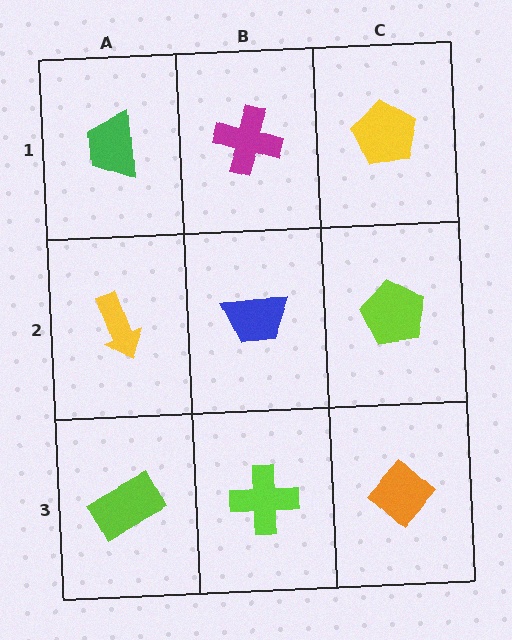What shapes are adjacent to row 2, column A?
A green trapezoid (row 1, column A), a lime rectangle (row 3, column A), a blue trapezoid (row 2, column B).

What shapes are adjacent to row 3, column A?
A yellow arrow (row 2, column A), a lime cross (row 3, column B).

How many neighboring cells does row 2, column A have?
3.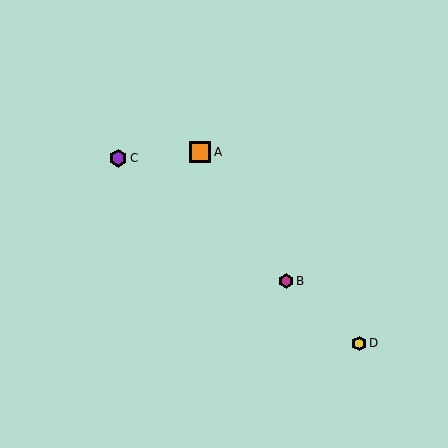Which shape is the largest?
The orange square (labeled A) is the largest.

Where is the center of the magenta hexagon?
The center of the magenta hexagon is at (286, 281).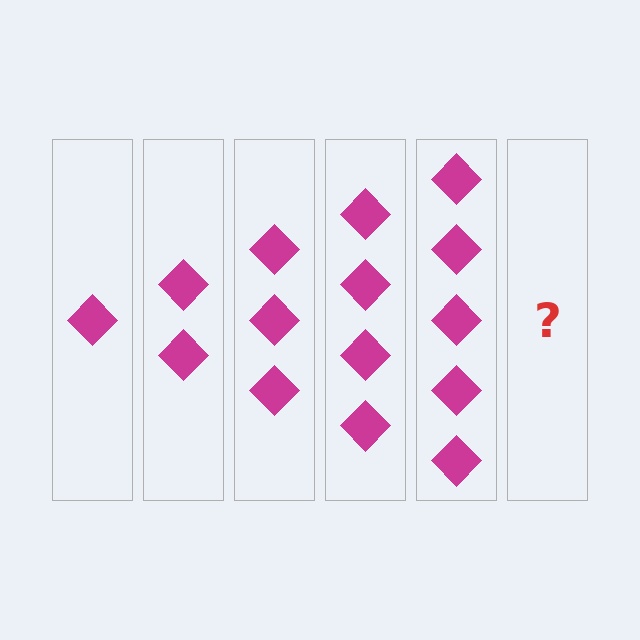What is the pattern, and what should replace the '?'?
The pattern is that each step adds one more diamond. The '?' should be 6 diamonds.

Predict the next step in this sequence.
The next step is 6 diamonds.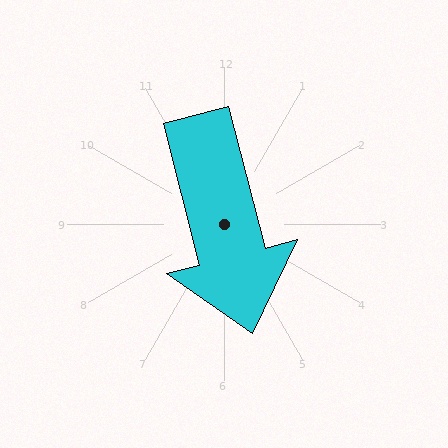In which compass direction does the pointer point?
South.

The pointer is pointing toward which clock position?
Roughly 6 o'clock.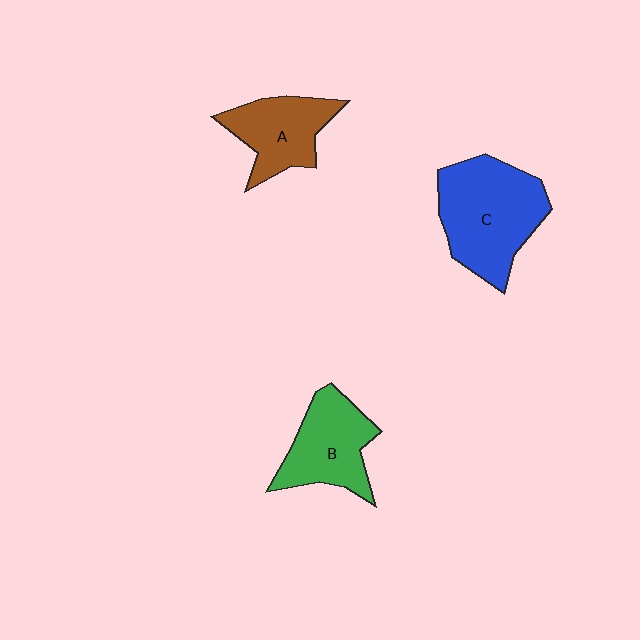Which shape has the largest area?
Shape C (blue).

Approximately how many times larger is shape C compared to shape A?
Approximately 1.6 times.